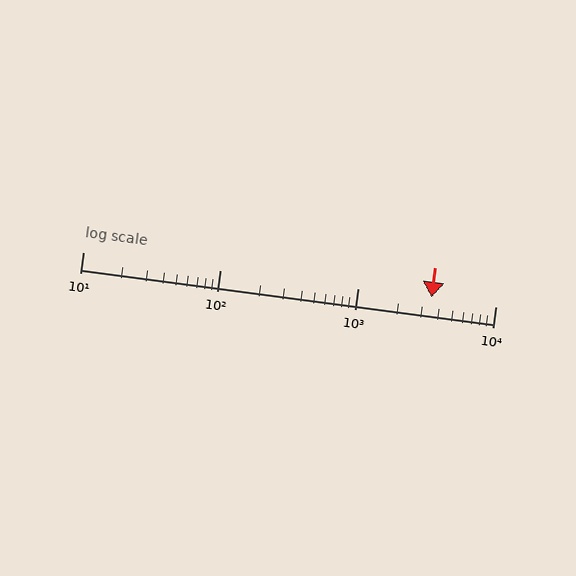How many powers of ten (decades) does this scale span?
The scale spans 3 decades, from 10 to 10000.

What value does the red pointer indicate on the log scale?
The pointer indicates approximately 3400.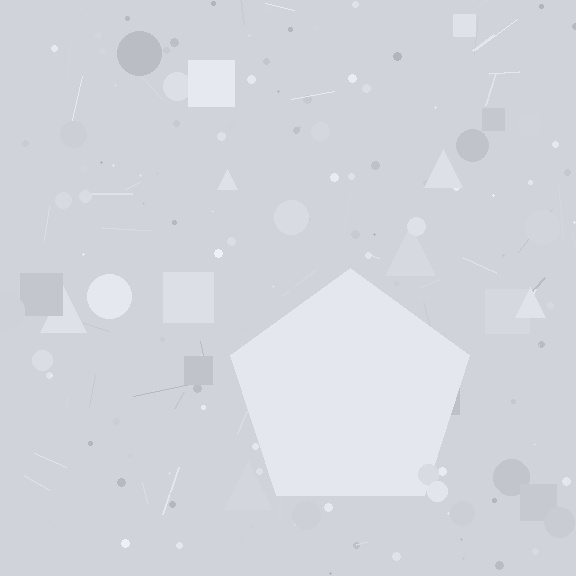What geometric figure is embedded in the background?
A pentagon is embedded in the background.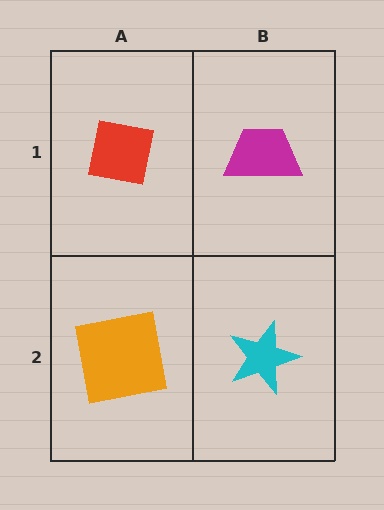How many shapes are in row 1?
2 shapes.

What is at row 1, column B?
A magenta trapezoid.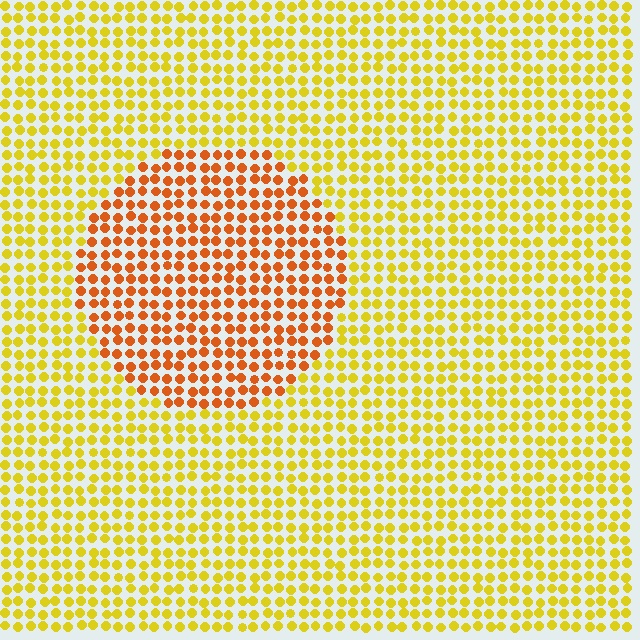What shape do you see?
I see a circle.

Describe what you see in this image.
The image is filled with small yellow elements in a uniform arrangement. A circle-shaped region is visible where the elements are tinted to a slightly different hue, forming a subtle color boundary.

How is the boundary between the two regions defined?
The boundary is defined purely by a slight shift in hue (about 36 degrees). Spacing, size, and orientation are identical on both sides.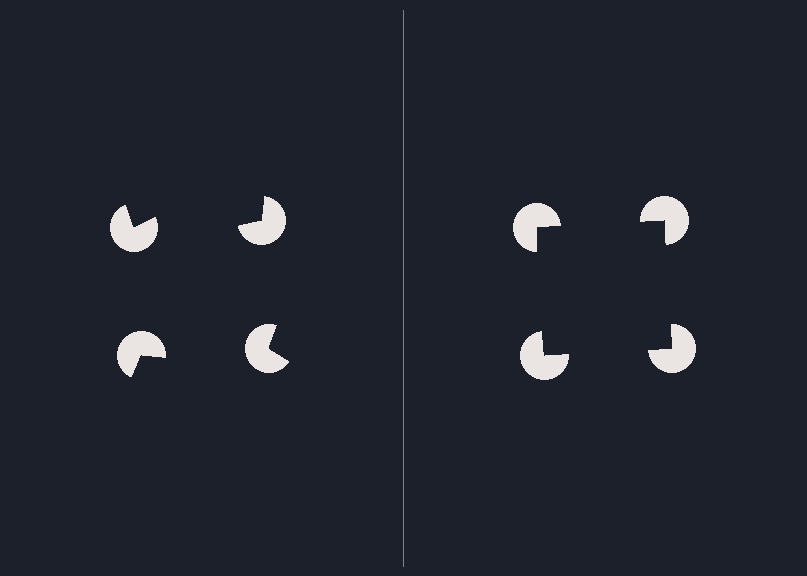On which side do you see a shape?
An illusory square appears on the right side. On the left side the wedge cuts are rotated, so no coherent shape forms.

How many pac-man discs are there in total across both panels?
8 — 4 on each side.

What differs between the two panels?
The pac-man discs are positioned identically on both sides; only the wedge orientations differ. On the right they align to a square; on the left they are misaligned.